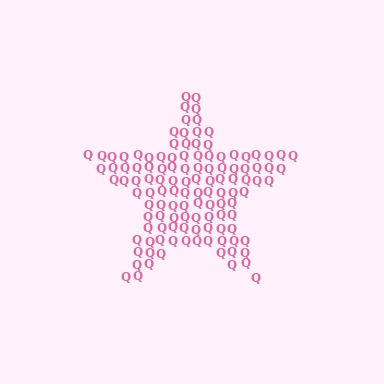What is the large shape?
The large shape is a star.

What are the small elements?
The small elements are letter Q's.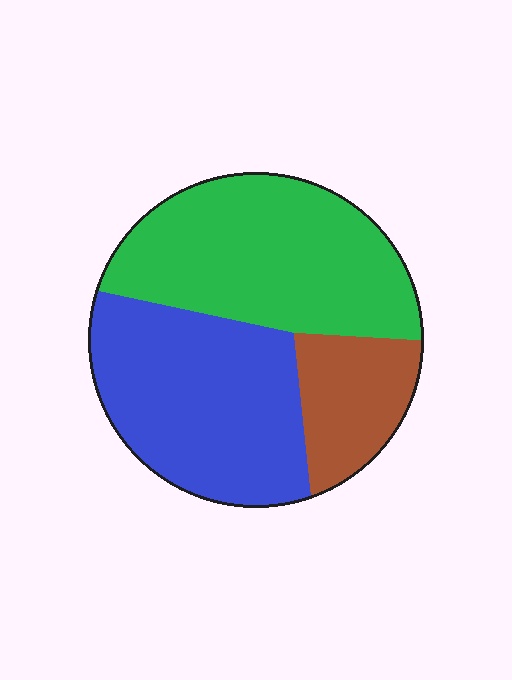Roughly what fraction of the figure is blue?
Blue takes up about two fifths (2/5) of the figure.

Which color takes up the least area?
Brown, at roughly 15%.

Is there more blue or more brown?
Blue.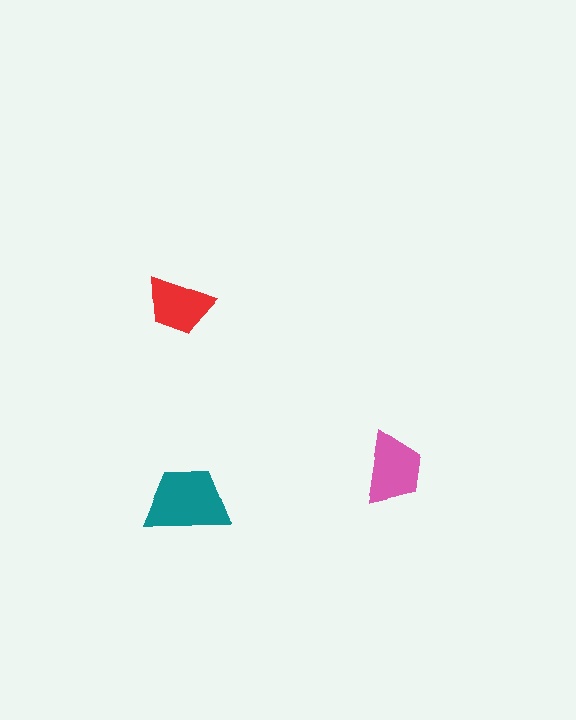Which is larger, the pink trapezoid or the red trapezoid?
The pink one.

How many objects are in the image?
There are 3 objects in the image.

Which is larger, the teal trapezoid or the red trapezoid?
The teal one.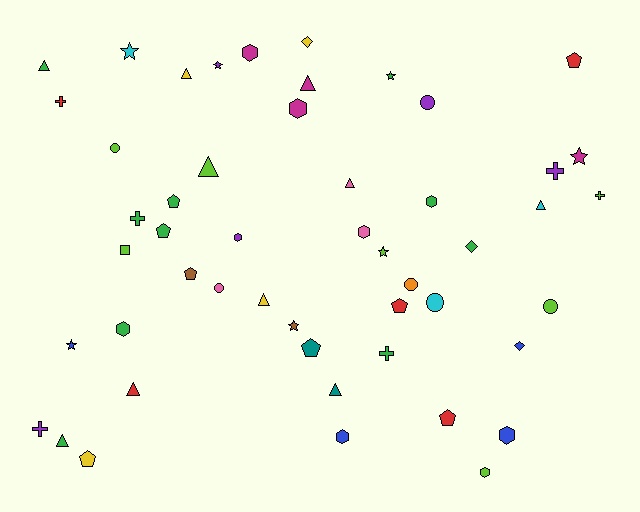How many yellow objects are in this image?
There are 4 yellow objects.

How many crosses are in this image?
There are 6 crosses.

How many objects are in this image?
There are 50 objects.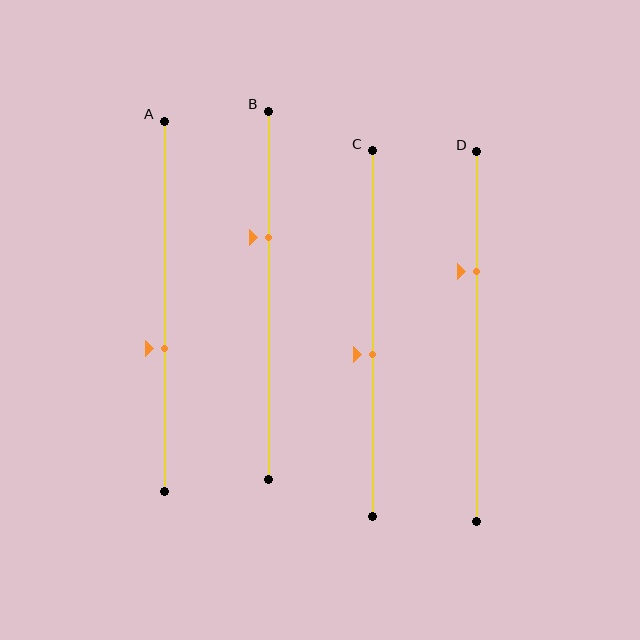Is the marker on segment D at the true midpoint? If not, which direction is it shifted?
No, the marker on segment D is shifted upward by about 18% of the segment length.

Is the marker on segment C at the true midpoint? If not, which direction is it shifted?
No, the marker on segment C is shifted downward by about 6% of the segment length.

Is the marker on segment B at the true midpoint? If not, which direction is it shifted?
No, the marker on segment B is shifted upward by about 16% of the segment length.